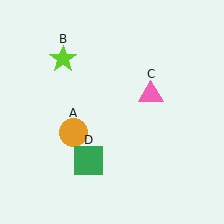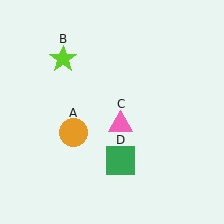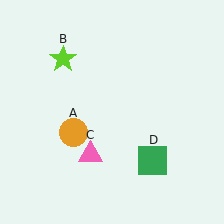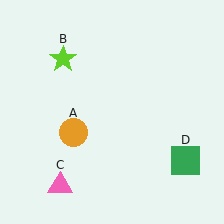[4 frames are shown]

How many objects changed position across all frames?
2 objects changed position: pink triangle (object C), green square (object D).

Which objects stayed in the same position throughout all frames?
Orange circle (object A) and lime star (object B) remained stationary.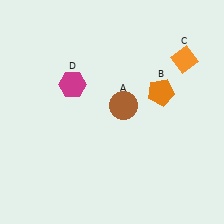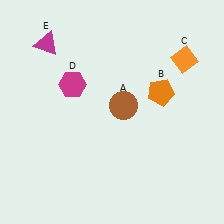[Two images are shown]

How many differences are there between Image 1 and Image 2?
There is 1 difference between the two images.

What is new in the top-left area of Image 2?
A magenta triangle (E) was added in the top-left area of Image 2.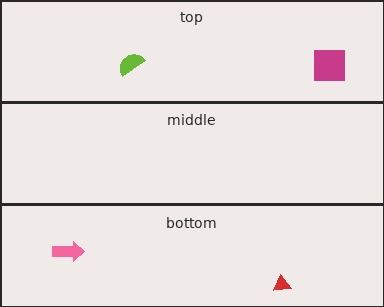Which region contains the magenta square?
The top region.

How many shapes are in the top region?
2.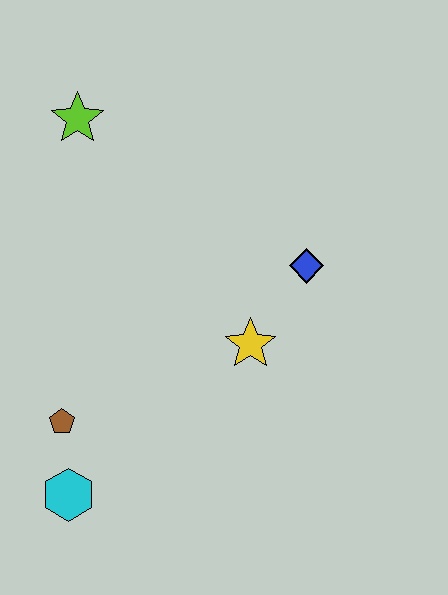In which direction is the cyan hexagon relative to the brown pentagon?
The cyan hexagon is below the brown pentagon.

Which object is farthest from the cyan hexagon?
The lime star is farthest from the cyan hexagon.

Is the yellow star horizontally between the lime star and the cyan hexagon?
No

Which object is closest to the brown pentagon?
The cyan hexagon is closest to the brown pentagon.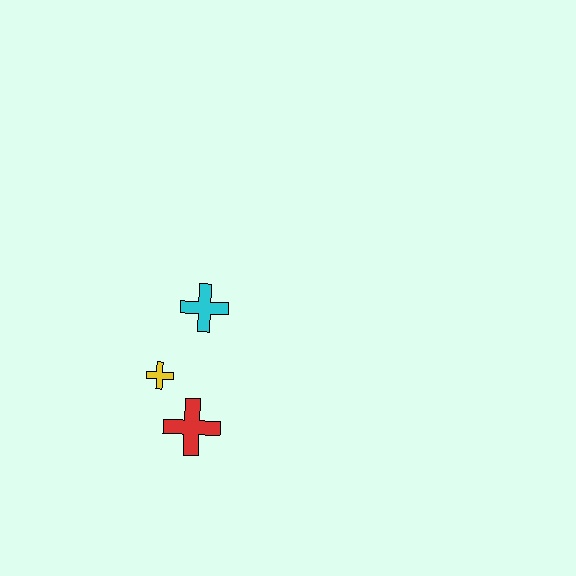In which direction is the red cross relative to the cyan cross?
The red cross is below the cyan cross.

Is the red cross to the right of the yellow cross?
Yes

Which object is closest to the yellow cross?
The red cross is closest to the yellow cross.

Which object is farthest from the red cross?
The cyan cross is farthest from the red cross.